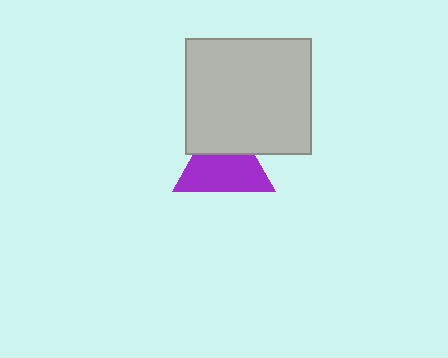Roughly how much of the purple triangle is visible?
About half of it is visible (roughly 63%).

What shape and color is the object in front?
The object in front is a light gray rectangle.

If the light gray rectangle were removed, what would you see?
You would see the complete purple triangle.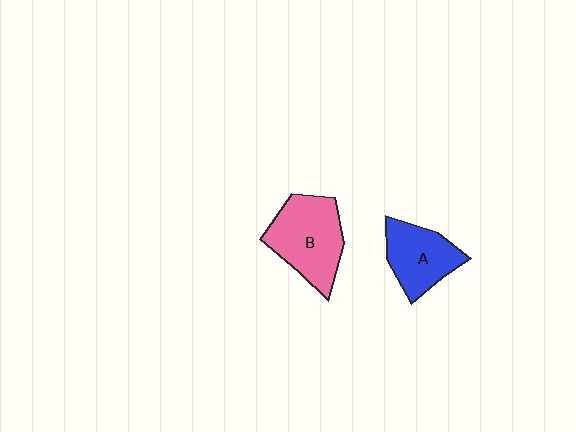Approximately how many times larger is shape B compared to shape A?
Approximately 1.3 times.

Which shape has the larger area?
Shape B (pink).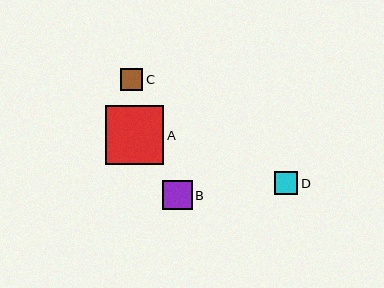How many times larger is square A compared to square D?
Square A is approximately 2.6 times the size of square D.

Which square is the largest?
Square A is the largest with a size of approximately 59 pixels.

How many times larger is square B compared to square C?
Square B is approximately 1.4 times the size of square C.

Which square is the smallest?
Square C is the smallest with a size of approximately 22 pixels.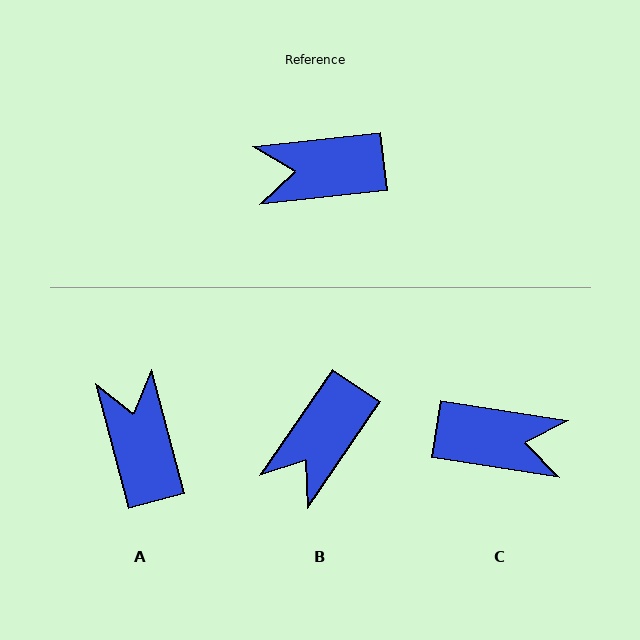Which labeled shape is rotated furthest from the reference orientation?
C, about 165 degrees away.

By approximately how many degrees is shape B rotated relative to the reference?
Approximately 49 degrees counter-clockwise.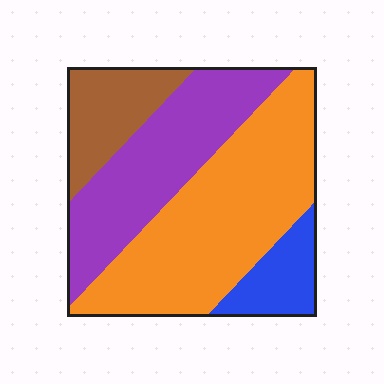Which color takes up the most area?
Orange, at roughly 45%.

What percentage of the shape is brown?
Brown covers around 15% of the shape.